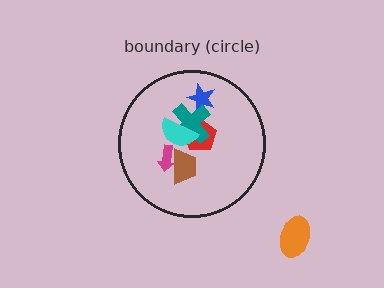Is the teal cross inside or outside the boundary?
Inside.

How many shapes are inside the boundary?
6 inside, 1 outside.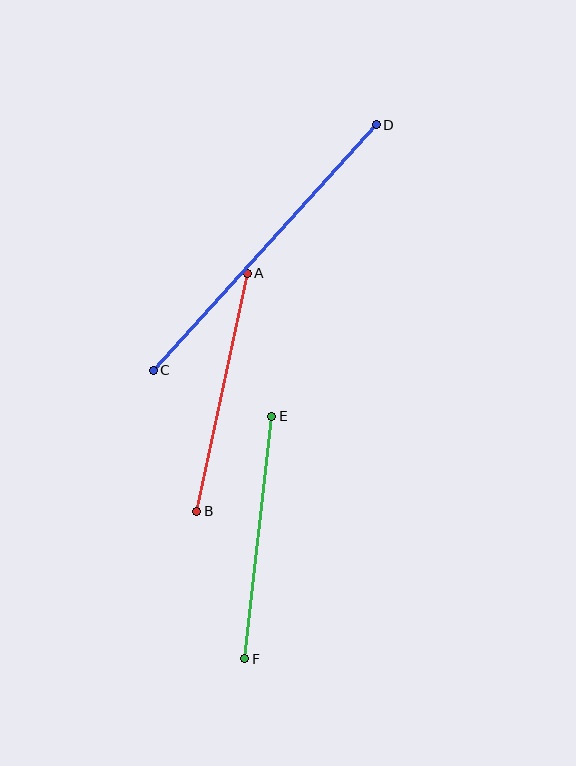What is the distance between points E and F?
The distance is approximately 244 pixels.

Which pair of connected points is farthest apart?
Points C and D are farthest apart.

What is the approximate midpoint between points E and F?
The midpoint is at approximately (258, 538) pixels.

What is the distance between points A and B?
The distance is approximately 244 pixels.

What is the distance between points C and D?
The distance is approximately 332 pixels.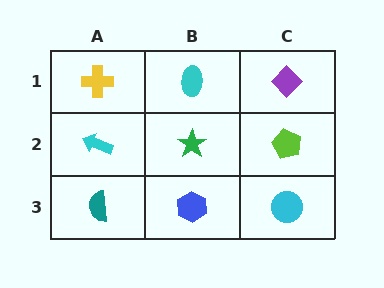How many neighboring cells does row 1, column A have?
2.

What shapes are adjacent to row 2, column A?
A yellow cross (row 1, column A), a teal semicircle (row 3, column A), a green star (row 2, column B).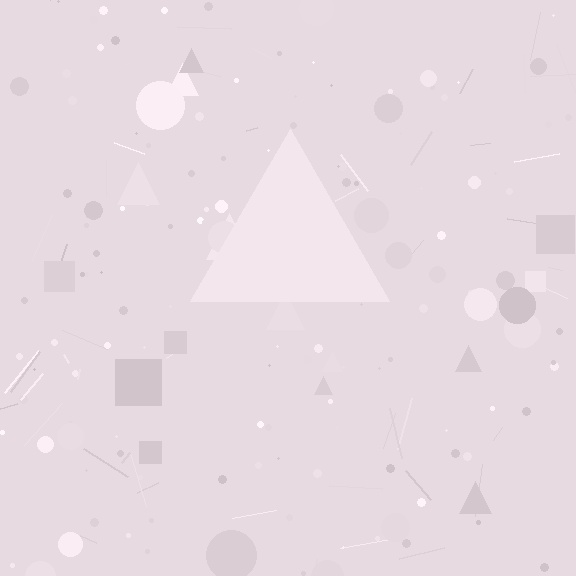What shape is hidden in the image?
A triangle is hidden in the image.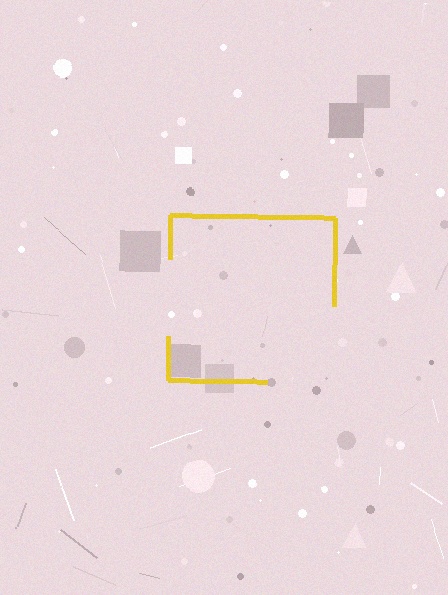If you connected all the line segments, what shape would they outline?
They would outline a square.